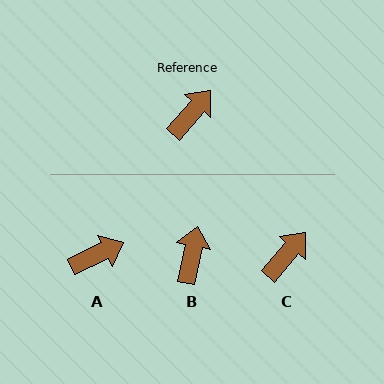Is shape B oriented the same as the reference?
No, it is off by about 30 degrees.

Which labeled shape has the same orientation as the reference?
C.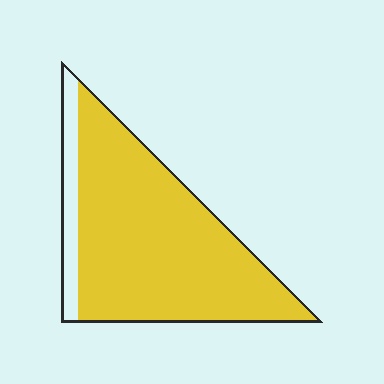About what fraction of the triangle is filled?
About seven eighths (7/8).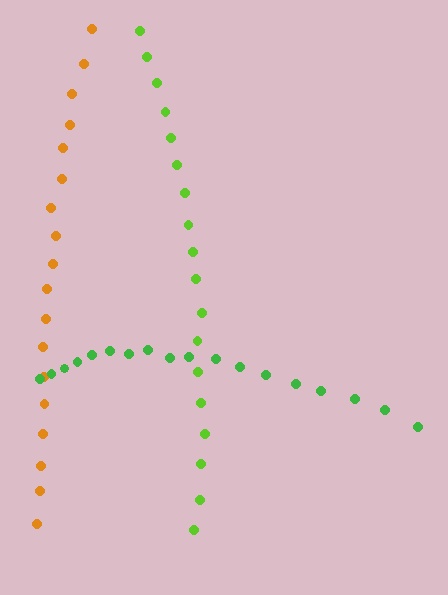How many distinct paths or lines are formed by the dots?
There are 3 distinct paths.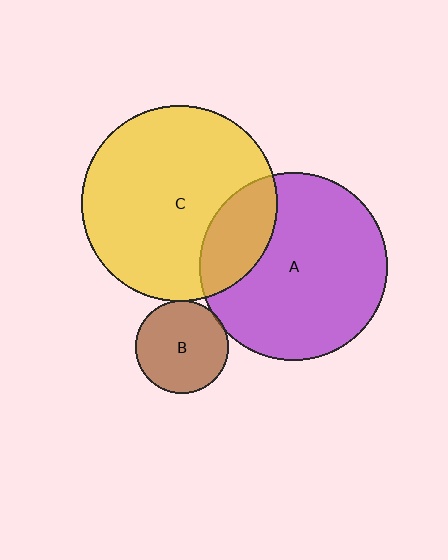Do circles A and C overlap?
Yes.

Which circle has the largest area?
Circle C (yellow).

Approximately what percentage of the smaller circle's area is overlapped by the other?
Approximately 20%.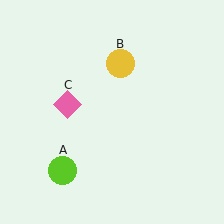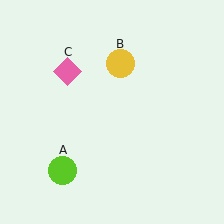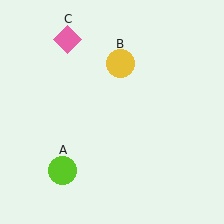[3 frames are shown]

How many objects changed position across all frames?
1 object changed position: pink diamond (object C).